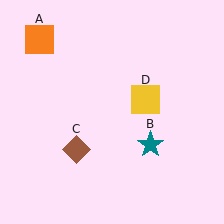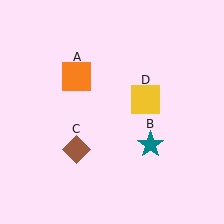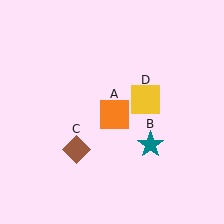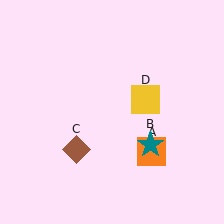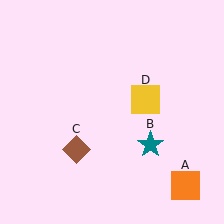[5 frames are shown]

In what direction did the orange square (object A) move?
The orange square (object A) moved down and to the right.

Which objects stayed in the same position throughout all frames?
Teal star (object B) and brown diamond (object C) and yellow square (object D) remained stationary.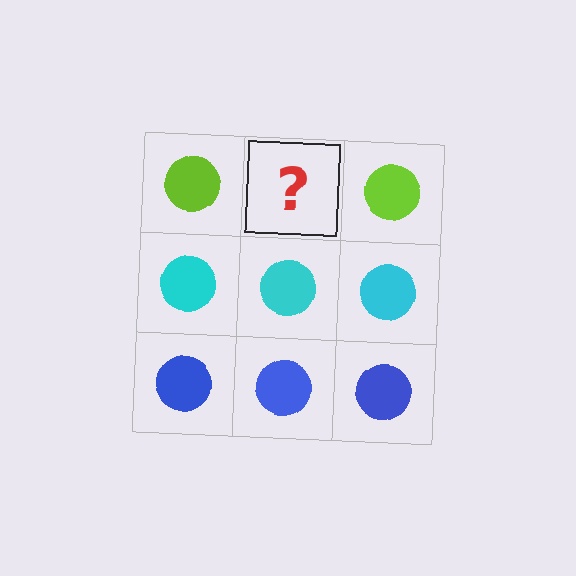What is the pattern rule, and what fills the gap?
The rule is that each row has a consistent color. The gap should be filled with a lime circle.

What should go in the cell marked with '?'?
The missing cell should contain a lime circle.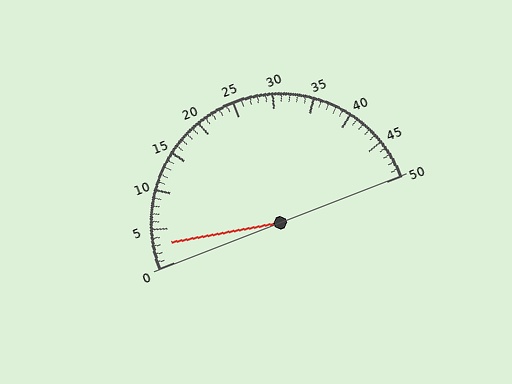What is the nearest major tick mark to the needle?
The nearest major tick mark is 5.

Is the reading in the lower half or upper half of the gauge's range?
The reading is in the lower half of the range (0 to 50).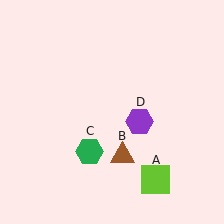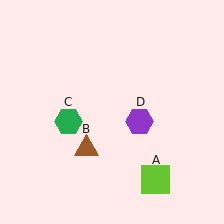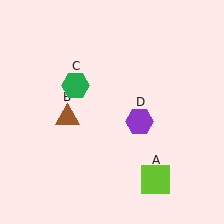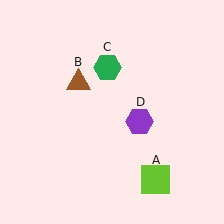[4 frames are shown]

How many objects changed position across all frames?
2 objects changed position: brown triangle (object B), green hexagon (object C).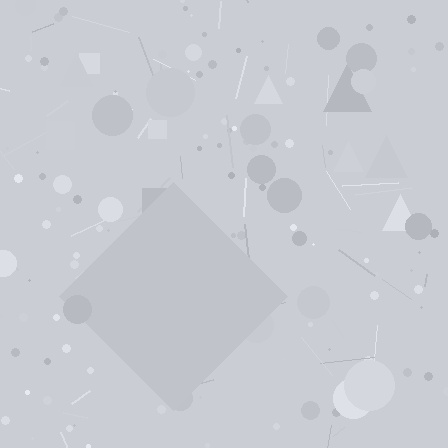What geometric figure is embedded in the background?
A diamond is embedded in the background.